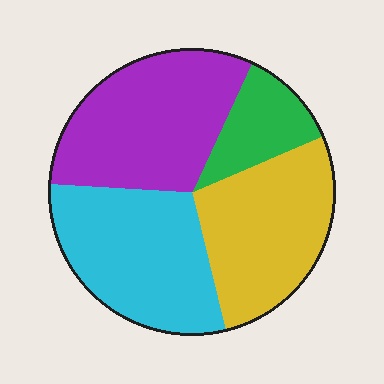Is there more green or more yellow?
Yellow.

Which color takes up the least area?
Green, at roughly 10%.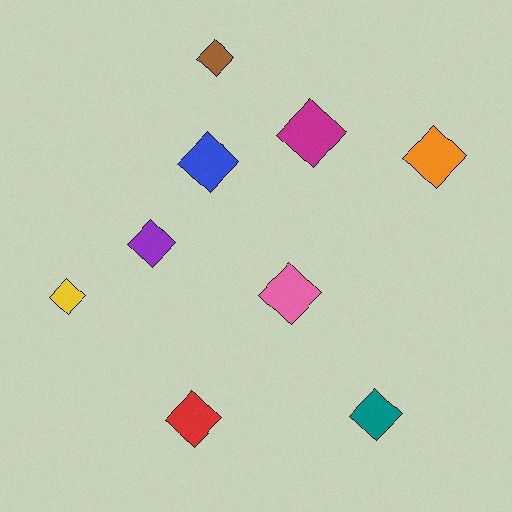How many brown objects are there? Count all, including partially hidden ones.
There is 1 brown object.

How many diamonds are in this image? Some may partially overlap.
There are 9 diamonds.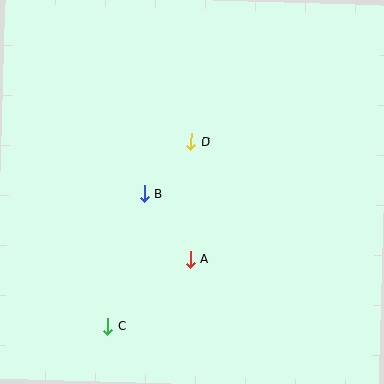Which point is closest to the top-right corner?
Point D is closest to the top-right corner.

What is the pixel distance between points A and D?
The distance between A and D is 118 pixels.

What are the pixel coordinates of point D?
Point D is at (191, 142).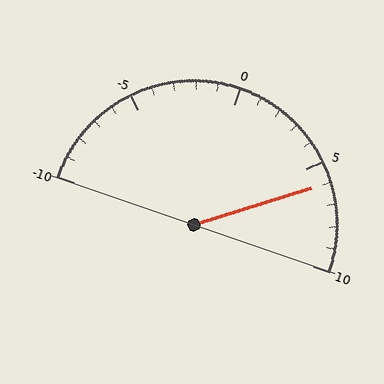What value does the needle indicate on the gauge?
The needle indicates approximately 6.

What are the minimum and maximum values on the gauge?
The gauge ranges from -10 to 10.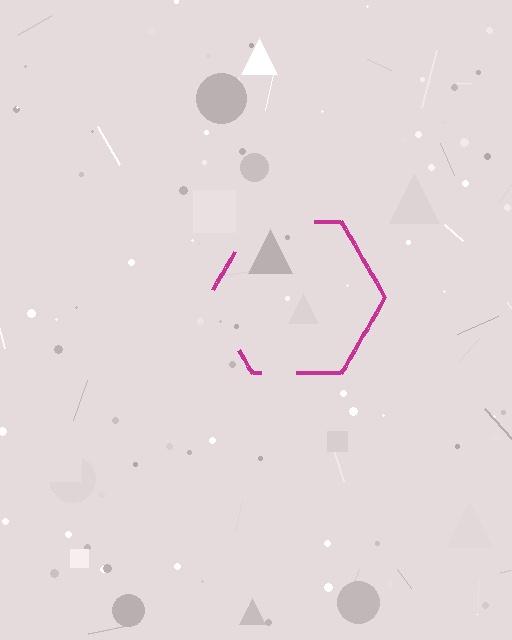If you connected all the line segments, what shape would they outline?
They would outline a hexagon.